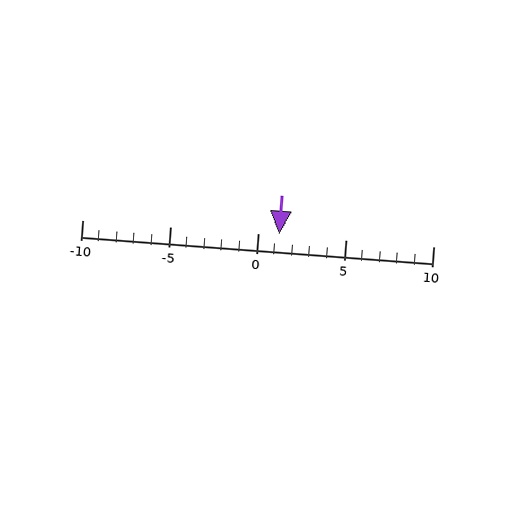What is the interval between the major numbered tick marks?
The major tick marks are spaced 5 units apart.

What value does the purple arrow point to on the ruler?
The purple arrow points to approximately 1.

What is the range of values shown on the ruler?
The ruler shows values from -10 to 10.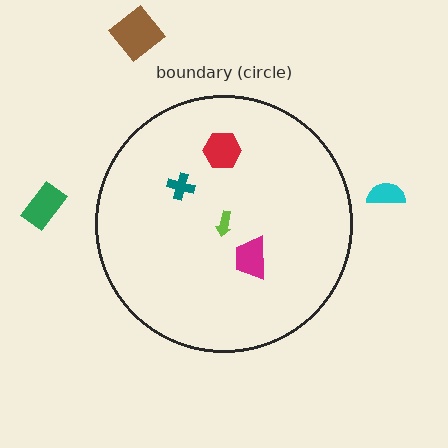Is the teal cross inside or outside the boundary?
Inside.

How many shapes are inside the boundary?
4 inside, 3 outside.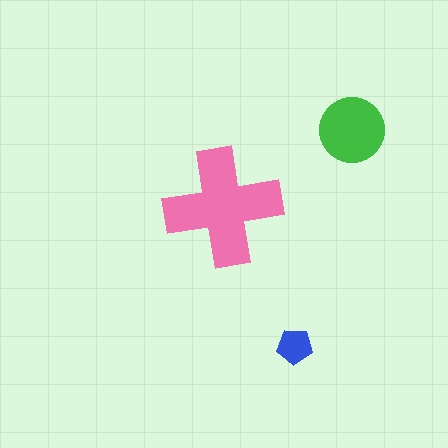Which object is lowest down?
The blue pentagon is bottommost.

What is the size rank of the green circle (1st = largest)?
2nd.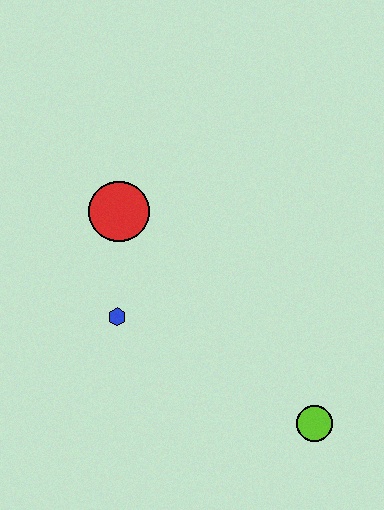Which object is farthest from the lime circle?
The red circle is farthest from the lime circle.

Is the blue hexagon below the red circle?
Yes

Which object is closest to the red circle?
The blue hexagon is closest to the red circle.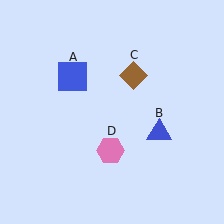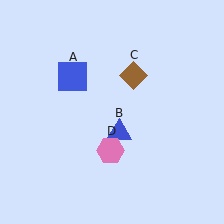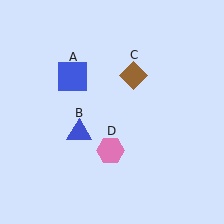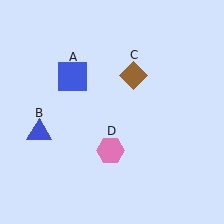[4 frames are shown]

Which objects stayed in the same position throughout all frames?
Blue square (object A) and brown diamond (object C) and pink hexagon (object D) remained stationary.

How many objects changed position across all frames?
1 object changed position: blue triangle (object B).